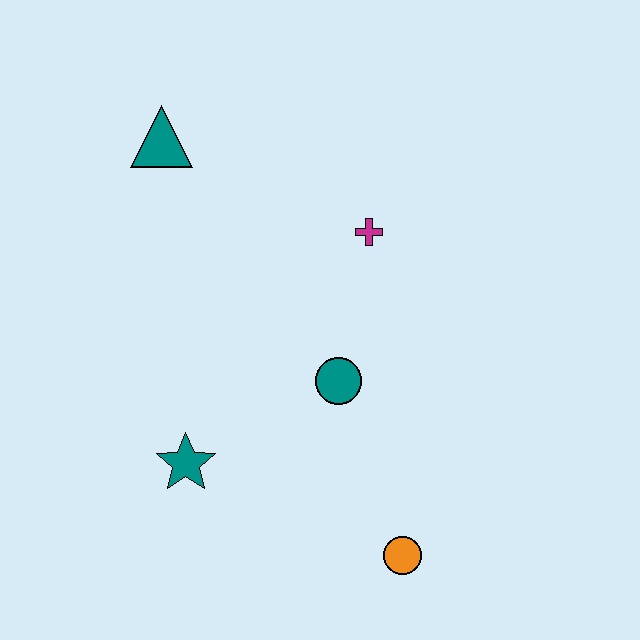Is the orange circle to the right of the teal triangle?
Yes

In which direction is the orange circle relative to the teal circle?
The orange circle is below the teal circle.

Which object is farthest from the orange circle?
The teal triangle is farthest from the orange circle.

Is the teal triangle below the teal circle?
No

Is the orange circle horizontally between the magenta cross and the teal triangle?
No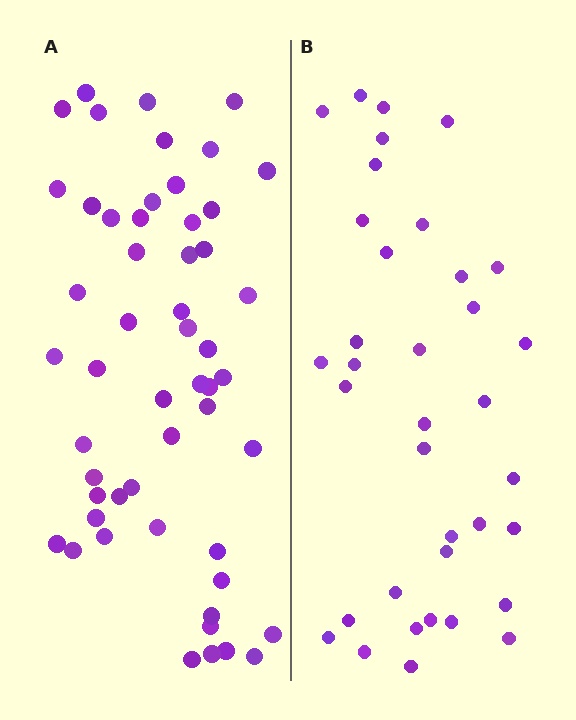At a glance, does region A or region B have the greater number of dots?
Region A (the left region) has more dots.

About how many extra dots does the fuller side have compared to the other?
Region A has approximately 15 more dots than region B.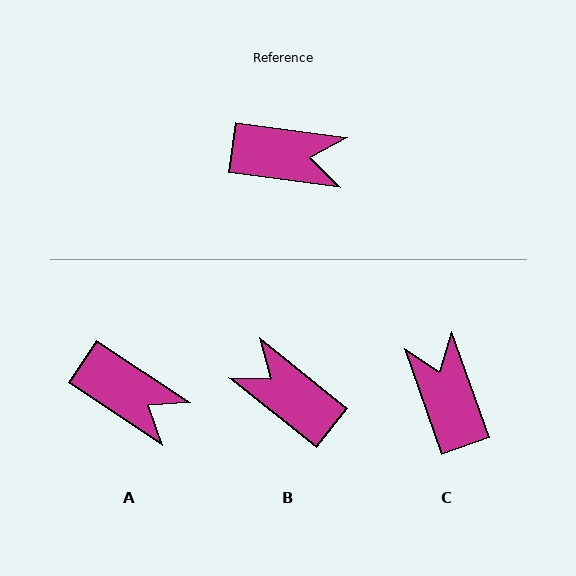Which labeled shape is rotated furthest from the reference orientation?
B, about 149 degrees away.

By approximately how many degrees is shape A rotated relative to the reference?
Approximately 26 degrees clockwise.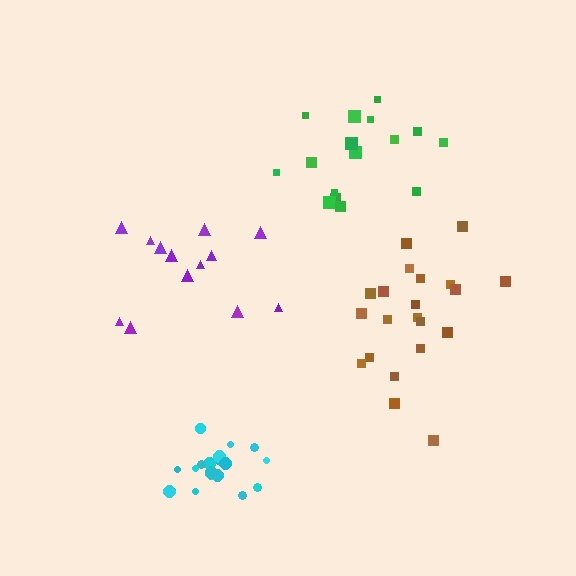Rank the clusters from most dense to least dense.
cyan, brown, purple, green.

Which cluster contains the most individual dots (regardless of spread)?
Brown (21).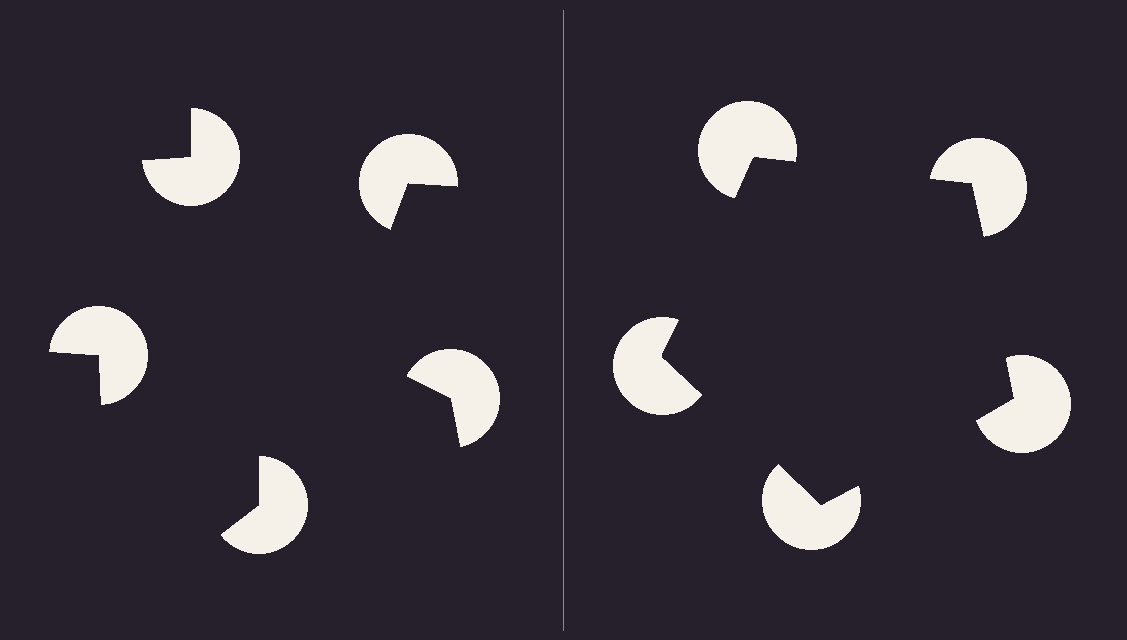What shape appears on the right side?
An illusory pentagon.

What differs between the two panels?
The pac-man discs are positioned identically on both sides; only the wedge orientations differ. On the right they align to a pentagon; on the left they are misaligned.